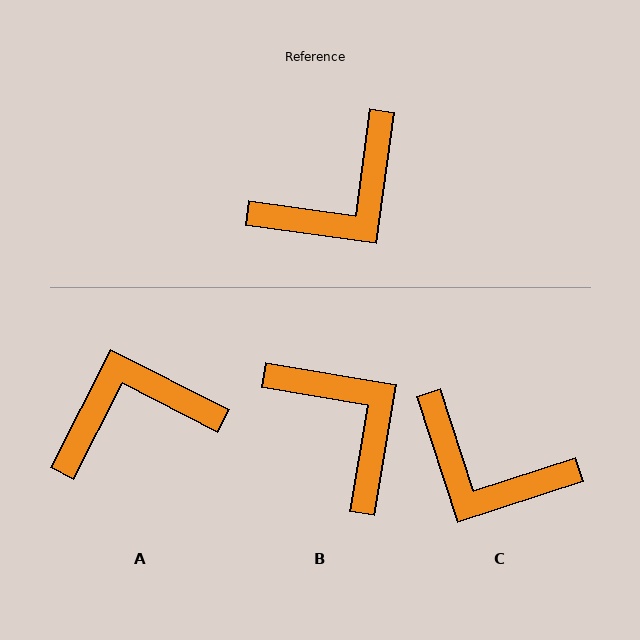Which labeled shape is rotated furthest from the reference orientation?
A, about 161 degrees away.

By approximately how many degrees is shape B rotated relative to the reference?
Approximately 88 degrees counter-clockwise.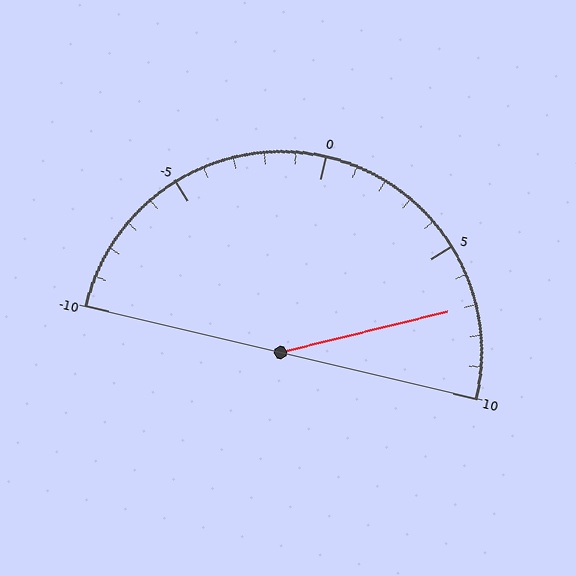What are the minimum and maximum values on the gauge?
The gauge ranges from -10 to 10.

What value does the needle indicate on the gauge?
The needle indicates approximately 7.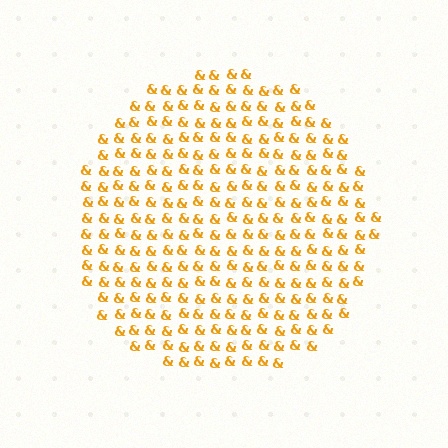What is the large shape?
The large shape is a circle.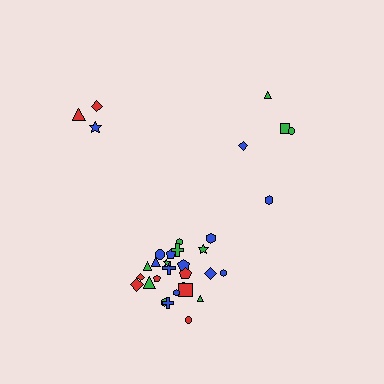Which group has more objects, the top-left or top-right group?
The top-right group.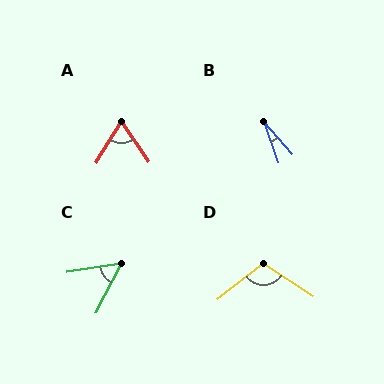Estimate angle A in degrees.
Approximately 66 degrees.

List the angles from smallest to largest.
B (22°), C (53°), A (66°), D (108°).